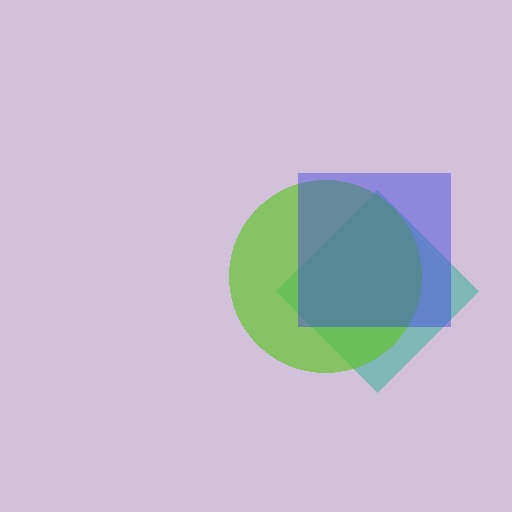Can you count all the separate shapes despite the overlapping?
Yes, there are 3 separate shapes.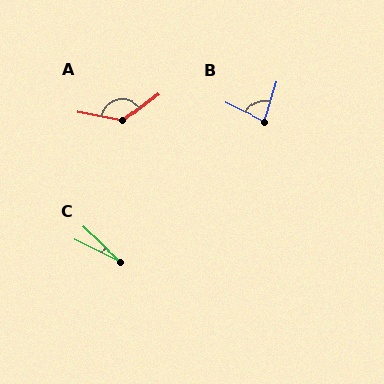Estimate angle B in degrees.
Approximately 82 degrees.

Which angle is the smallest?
C, at approximately 17 degrees.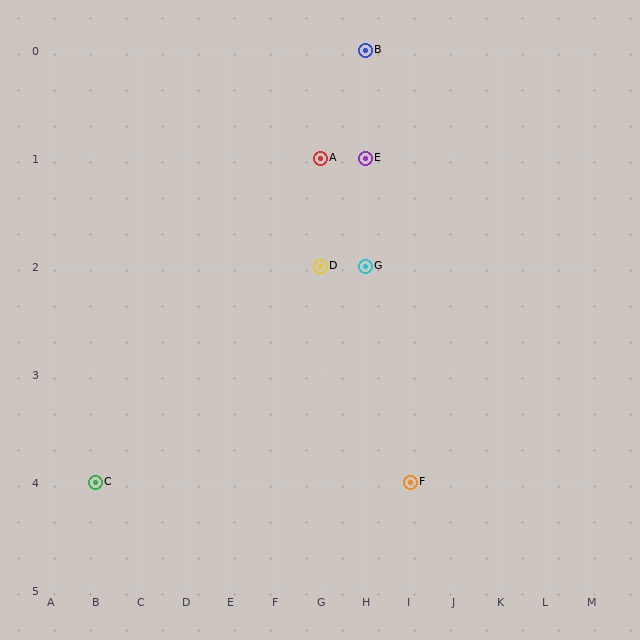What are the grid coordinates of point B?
Point B is at grid coordinates (H, 0).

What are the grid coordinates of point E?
Point E is at grid coordinates (H, 1).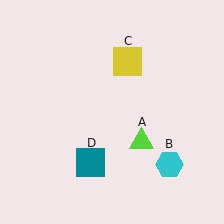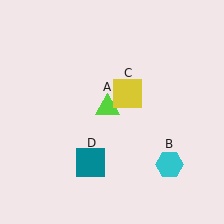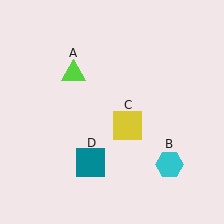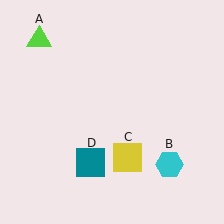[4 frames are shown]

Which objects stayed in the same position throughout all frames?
Cyan hexagon (object B) and teal square (object D) remained stationary.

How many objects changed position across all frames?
2 objects changed position: lime triangle (object A), yellow square (object C).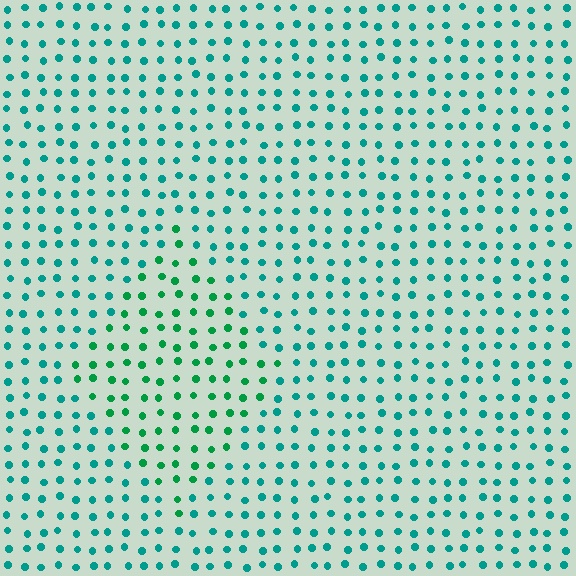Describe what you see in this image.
The image is filled with small teal elements in a uniform arrangement. A diamond-shaped region is visible where the elements are tinted to a slightly different hue, forming a subtle color boundary.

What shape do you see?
I see a diamond.